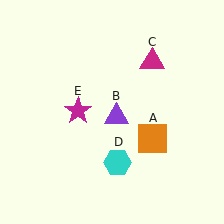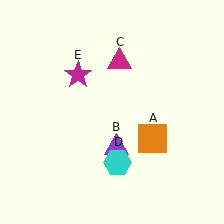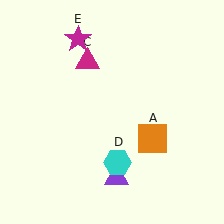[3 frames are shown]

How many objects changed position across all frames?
3 objects changed position: purple triangle (object B), magenta triangle (object C), magenta star (object E).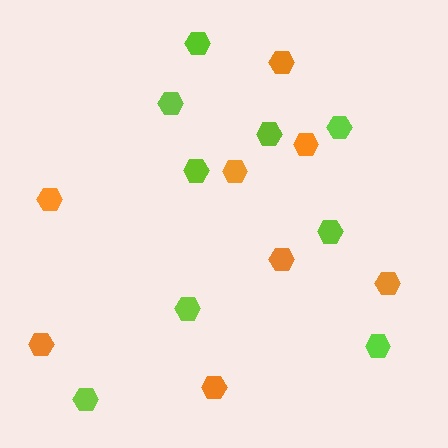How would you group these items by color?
There are 2 groups: one group of orange hexagons (8) and one group of lime hexagons (9).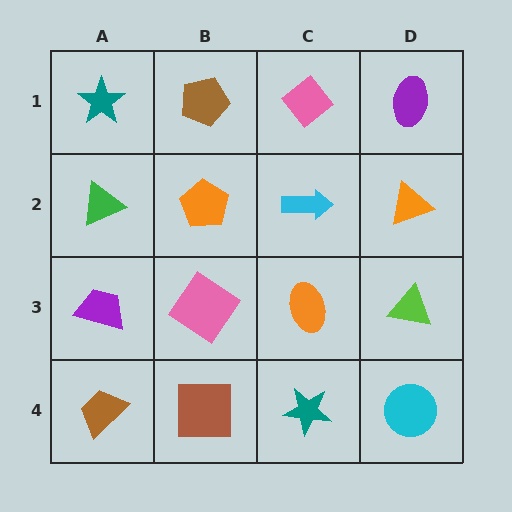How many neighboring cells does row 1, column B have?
3.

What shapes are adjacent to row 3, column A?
A green triangle (row 2, column A), a brown trapezoid (row 4, column A), a pink diamond (row 3, column B).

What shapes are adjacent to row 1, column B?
An orange pentagon (row 2, column B), a teal star (row 1, column A), a pink diamond (row 1, column C).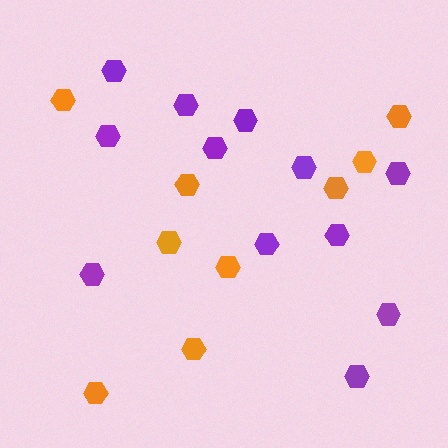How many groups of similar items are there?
There are 2 groups: one group of purple hexagons (12) and one group of orange hexagons (9).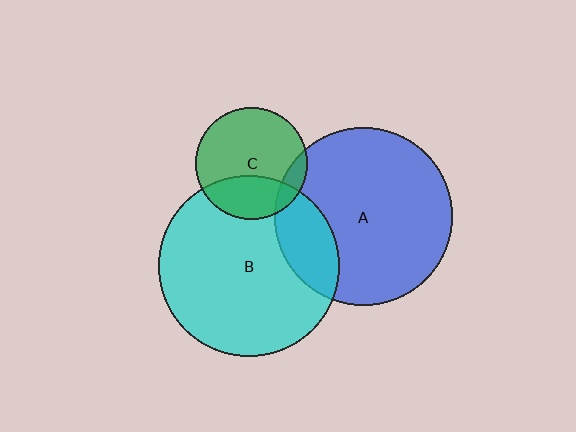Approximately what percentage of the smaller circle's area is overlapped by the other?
Approximately 10%.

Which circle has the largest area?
Circle B (cyan).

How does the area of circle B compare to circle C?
Approximately 2.6 times.